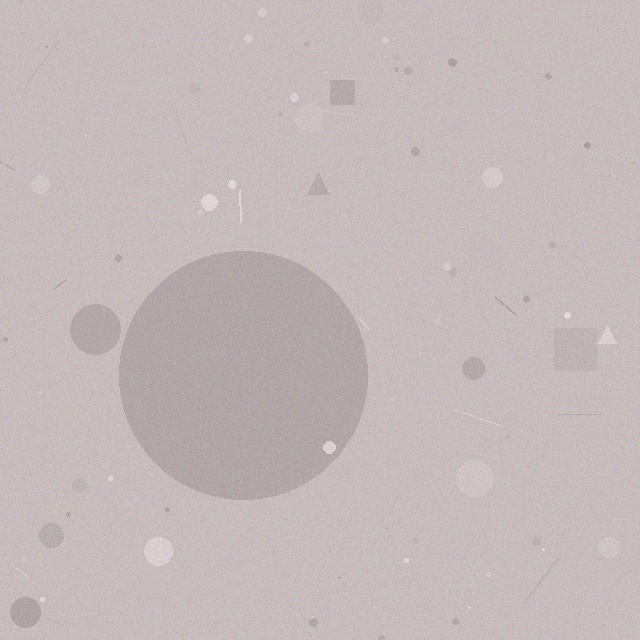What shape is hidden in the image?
A circle is hidden in the image.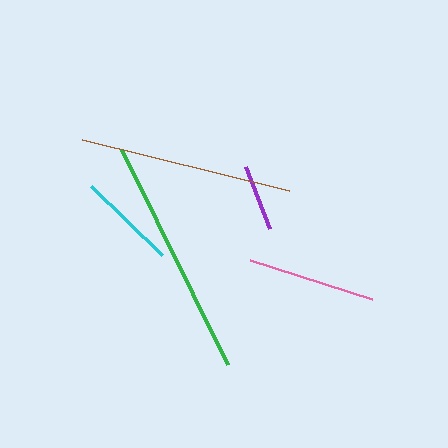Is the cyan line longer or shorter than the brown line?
The brown line is longer than the cyan line.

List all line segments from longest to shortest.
From longest to shortest: green, brown, pink, cyan, purple.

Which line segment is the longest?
The green line is the longest at approximately 239 pixels.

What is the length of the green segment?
The green segment is approximately 239 pixels long.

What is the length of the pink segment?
The pink segment is approximately 128 pixels long.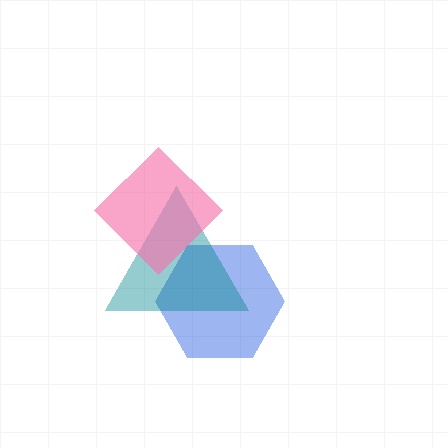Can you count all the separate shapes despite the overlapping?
Yes, there are 3 separate shapes.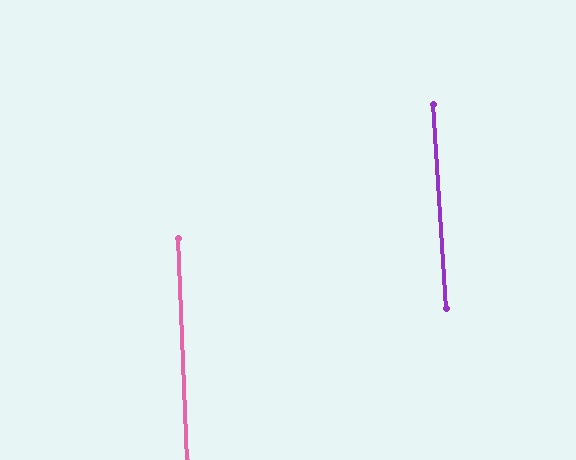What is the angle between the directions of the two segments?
Approximately 2 degrees.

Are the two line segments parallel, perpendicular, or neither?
Parallel — their directions differ by only 1.6°.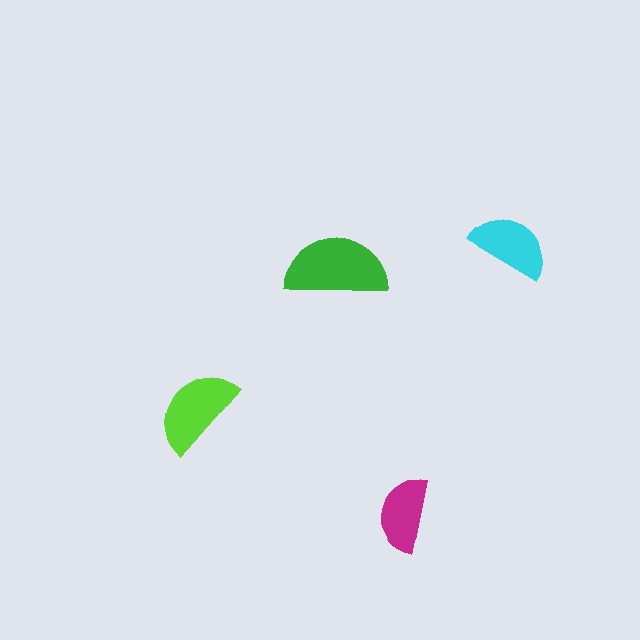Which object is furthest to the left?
The lime semicircle is leftmost.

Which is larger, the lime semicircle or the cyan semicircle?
The lime one.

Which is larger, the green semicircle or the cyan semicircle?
The green one.